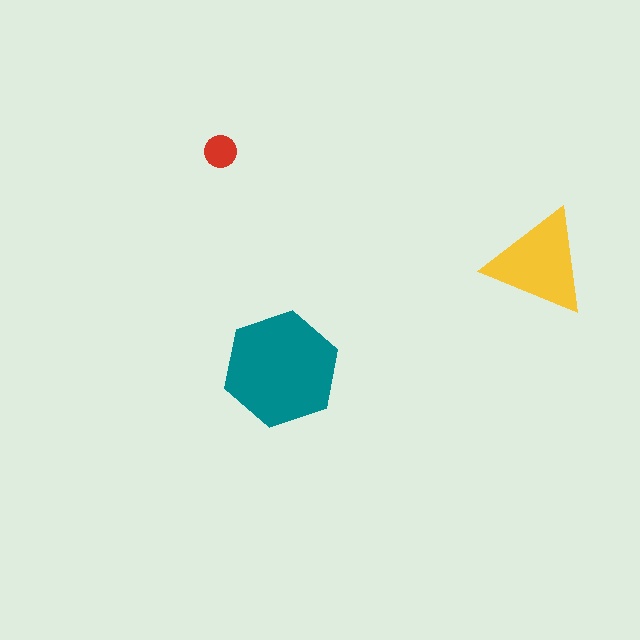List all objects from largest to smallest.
The teal hexagon, the yellow triangle, the red circle.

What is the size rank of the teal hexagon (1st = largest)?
1st.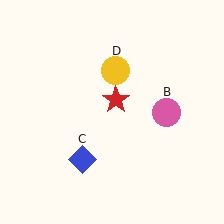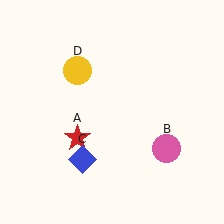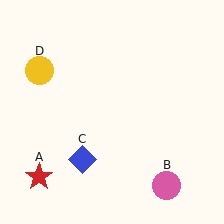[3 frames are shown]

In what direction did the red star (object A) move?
The red star (object A) moved down and to the left.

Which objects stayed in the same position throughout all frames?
Blue diamond (object C) remained stationary.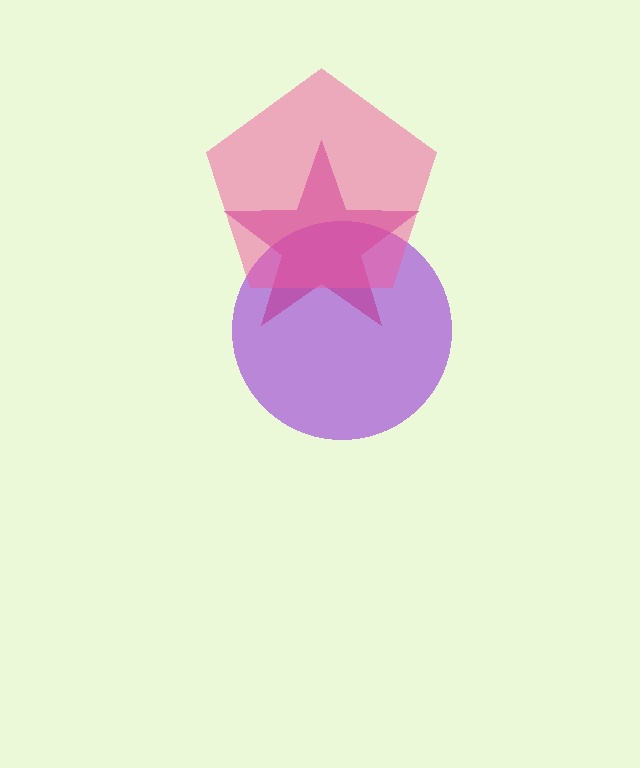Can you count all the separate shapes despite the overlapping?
Yes, there are 3 separate shapes.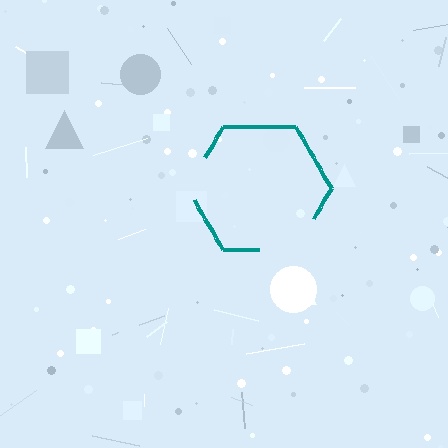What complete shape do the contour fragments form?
The contour fragments form a hexagon.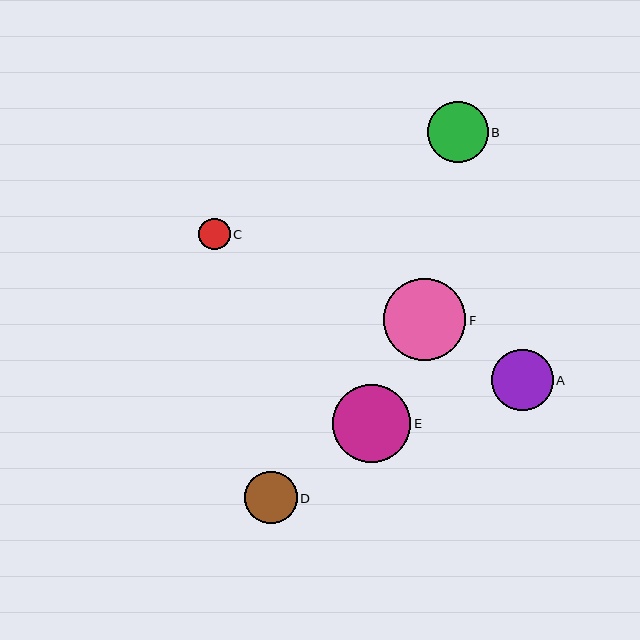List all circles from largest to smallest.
From largest to smallest: F, E, A, B, D, C.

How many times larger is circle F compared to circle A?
Circle F is approximately 1.3 times the size of circle A.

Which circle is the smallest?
Circle C is the smallest with a size of approximately 31 pixels.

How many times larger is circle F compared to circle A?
Circle F is approximately 1.3 times the size of circle A.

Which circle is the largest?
Circle F is the largest with a size of approximately 82 pixels.